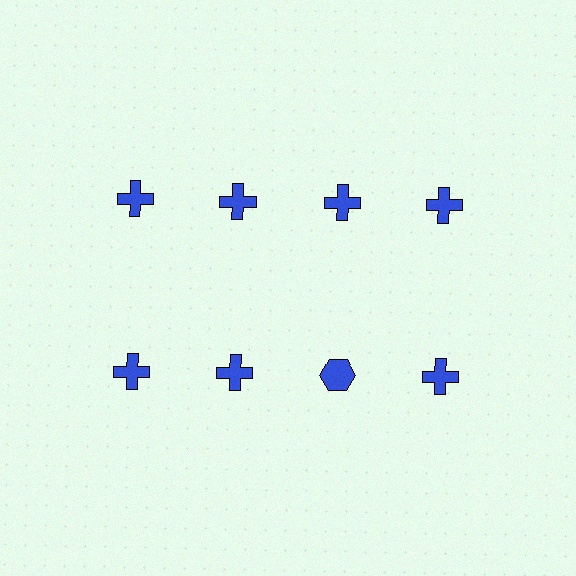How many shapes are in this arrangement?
There are 8 shapes arranged in a grid pattern.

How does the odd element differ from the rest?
It has a different shape: hexagon instead of cross.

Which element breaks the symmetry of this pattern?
The blue hexagon in the second row, center column breaks the symmetry. All other shapes are blue crosses.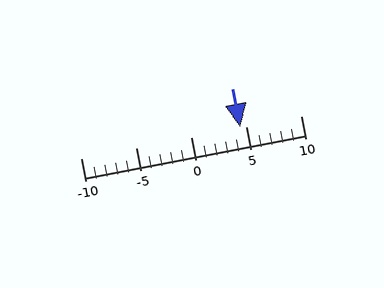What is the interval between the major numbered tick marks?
The major tick marks are spaced 5 units apart.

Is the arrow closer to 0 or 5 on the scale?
The arrow is closer to 5.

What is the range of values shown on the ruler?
The ruler shows values from -10 to 10.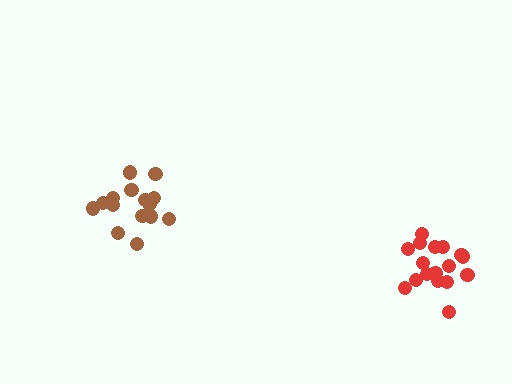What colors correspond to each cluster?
The clusters are colored: brown, red.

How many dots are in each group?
Group 1: 15 dots, Group 2: 17 dots (32 total).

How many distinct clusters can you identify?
There are 2 distinct clusters.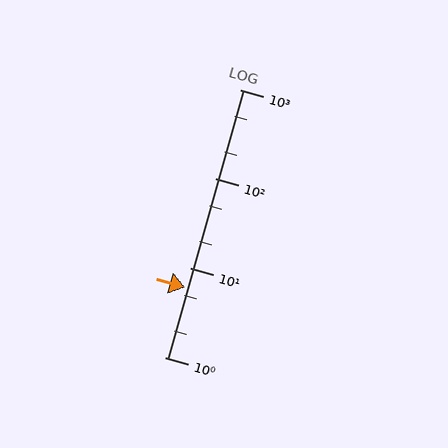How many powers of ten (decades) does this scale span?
The scale spans 3 decades, from 1 to 1000.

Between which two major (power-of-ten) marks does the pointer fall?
The pointer is between 1 and 10.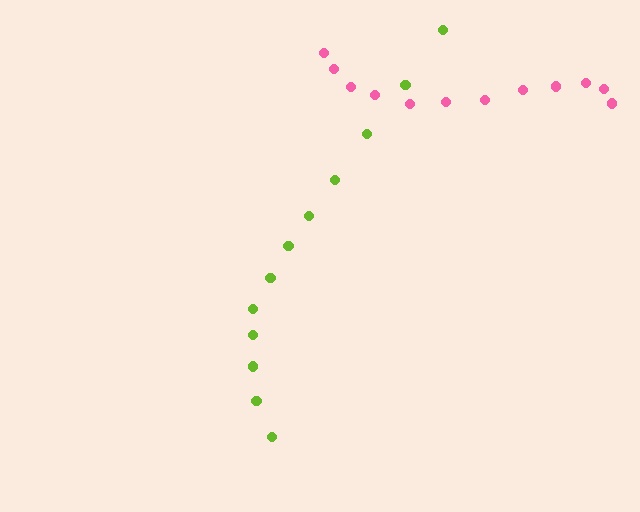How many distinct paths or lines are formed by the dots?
There are 2 distinct paths.